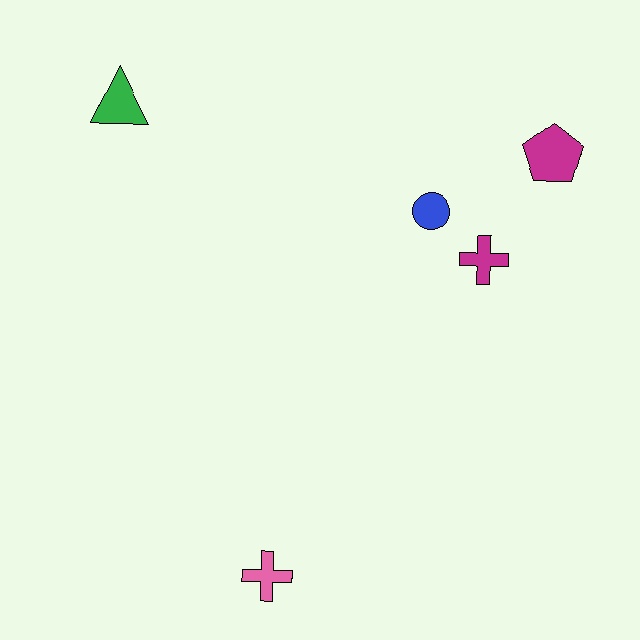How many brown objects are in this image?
There are no brown objects.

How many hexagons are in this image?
There are no hexagons.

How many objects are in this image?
There are 5 objects.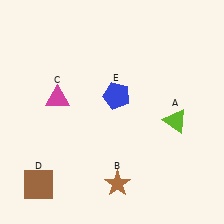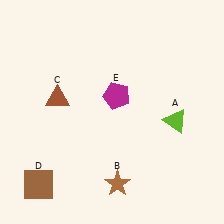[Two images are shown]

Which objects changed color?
C changed from magenta to brown. E changed from blue to magenta.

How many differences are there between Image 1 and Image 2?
There are 2 differences between the two images.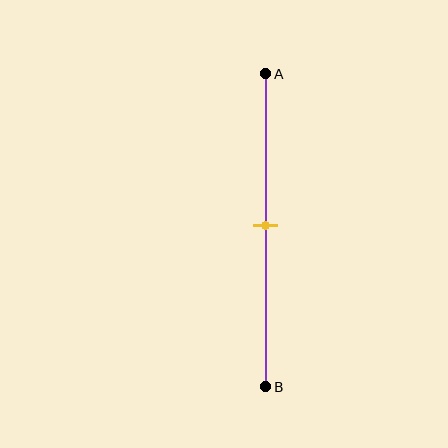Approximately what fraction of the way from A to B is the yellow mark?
The yellow mark is approximately 50% of the way from A to B.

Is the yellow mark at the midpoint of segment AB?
Yes, the mark is approximately at the midpoint.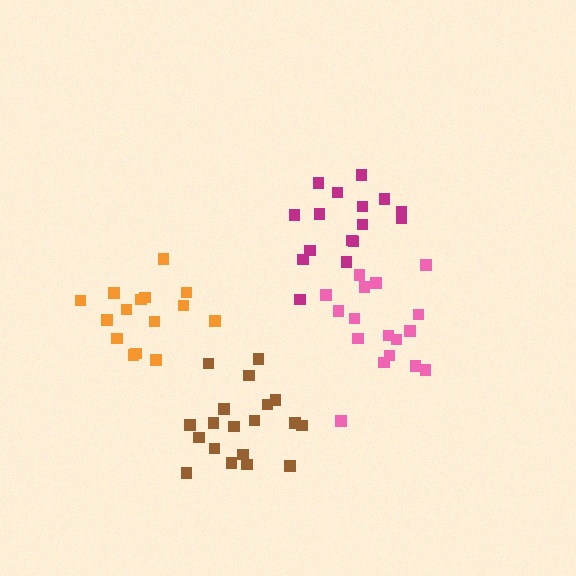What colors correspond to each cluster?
The clusters are colored: brown, orange, magenta, pink.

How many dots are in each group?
Group 1: 19 dots, Group 2: 15 dots, Group 3: 16 dots, Group 4: 17 dots (67 total).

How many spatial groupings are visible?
There are 4 spatial groupings.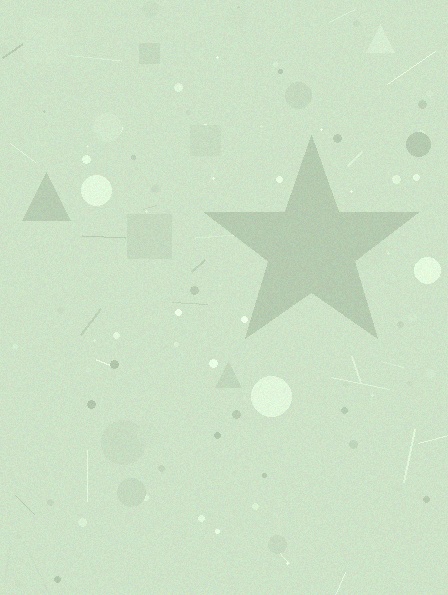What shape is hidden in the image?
A star is hidden in the image.